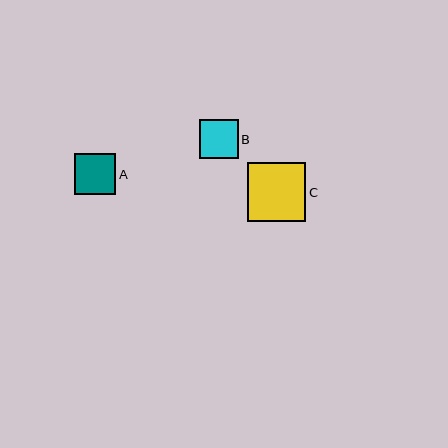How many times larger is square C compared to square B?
Square C is approximately 1.5 times the size of square B.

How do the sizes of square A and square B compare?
Square A and square B are approximately the same size.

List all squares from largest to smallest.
From largest to smallest: C, A, B.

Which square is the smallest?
Square B is the smallest with a size of approximately 39 pixels.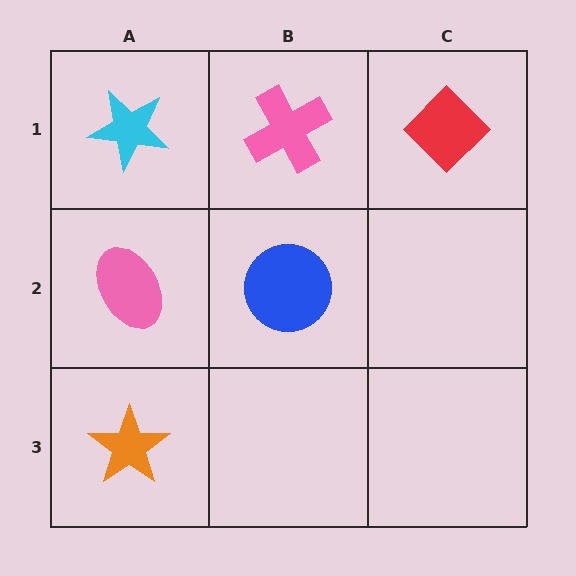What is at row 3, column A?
An orange star.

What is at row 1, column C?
A red diamond.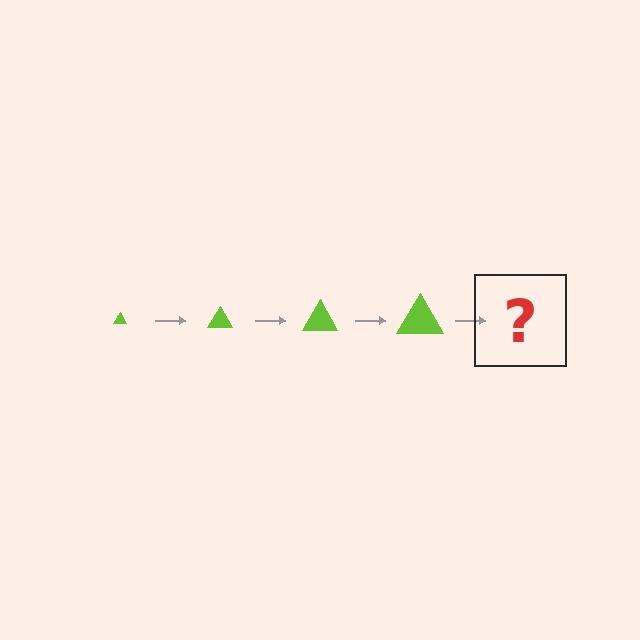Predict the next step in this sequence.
The next step is a lime triangle, larger than the previous one.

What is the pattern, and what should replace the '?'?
The pattern is that the triangle gets progressively larger each step. The '?' should be a lime triangle, larger than the previous one.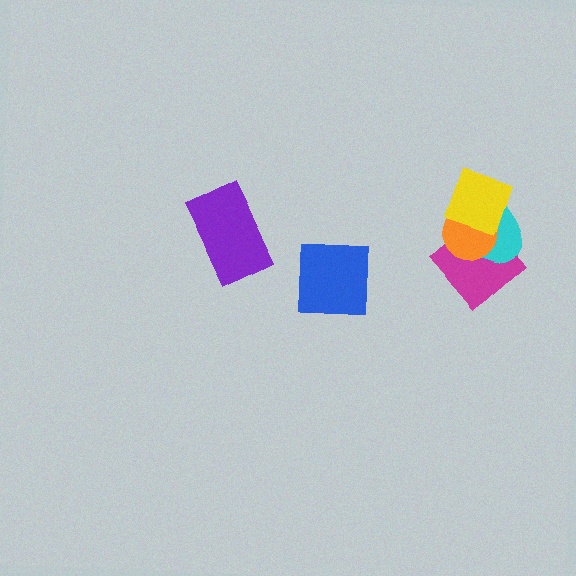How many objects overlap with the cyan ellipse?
3 objects overlap with the cyan ellipse.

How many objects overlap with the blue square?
0 objects overlap with the blue square.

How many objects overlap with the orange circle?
3 objects overlap with the orange circle.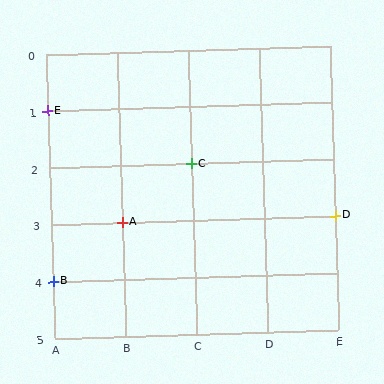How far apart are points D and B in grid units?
Points D and B are 4 columns and 1 row apart (about 4.1 grid units diagonally).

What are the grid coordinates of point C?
Point C is at grid coordinates (C, 2).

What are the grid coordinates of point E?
Point E is at grid coordinates (A, 1).